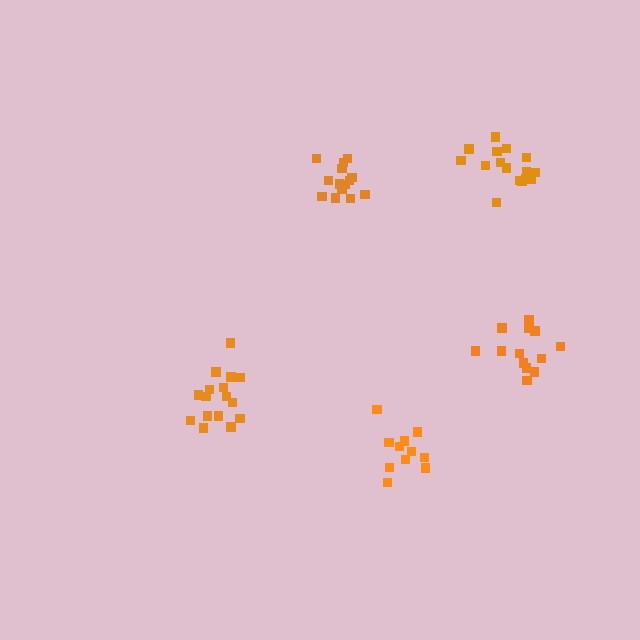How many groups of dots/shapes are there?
There are 5 groups.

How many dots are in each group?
Group 1: 14 dots, Group 2: 16 dots, Group 3: 11 dots, Group 4: 13 dots, Group 5: 16 dots (70 total).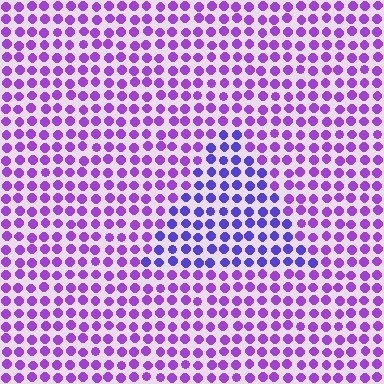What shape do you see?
I see a triangle.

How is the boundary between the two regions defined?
The boundary is defined purely by a slight shift in hue (about 31 degrees). Spacing, size, and orientation are identical on both sides.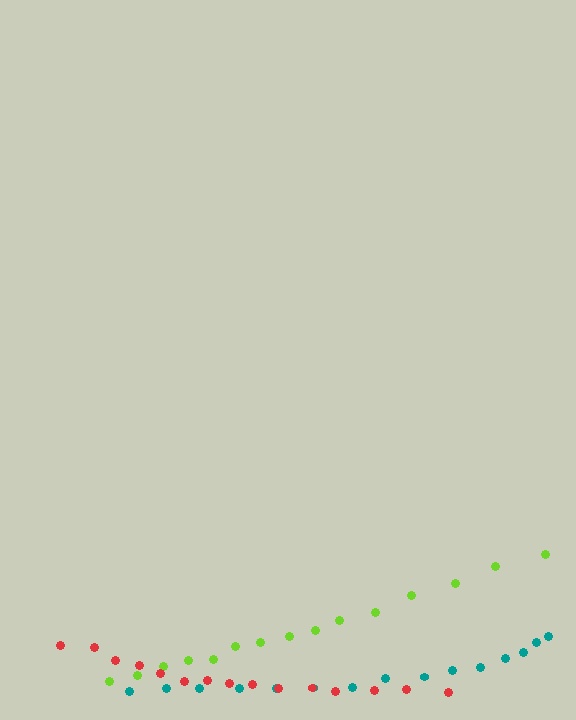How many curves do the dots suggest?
There are 3 distinct paths.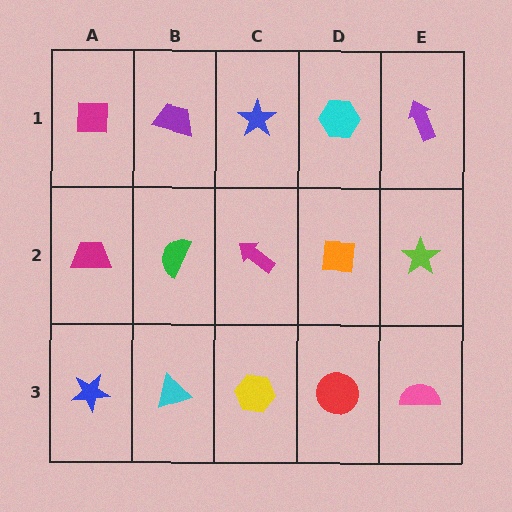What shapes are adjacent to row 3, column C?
A magenta arrow (row 2, column C), a cyan triangle (row 3, column B), a red circle (row 3, column D).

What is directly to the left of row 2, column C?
A green semicircle.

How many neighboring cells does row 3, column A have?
2.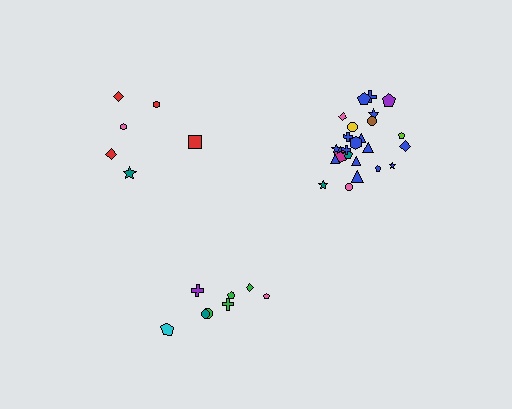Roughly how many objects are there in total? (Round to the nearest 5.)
Roughly 40 objects in total.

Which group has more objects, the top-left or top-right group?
The top-right group.